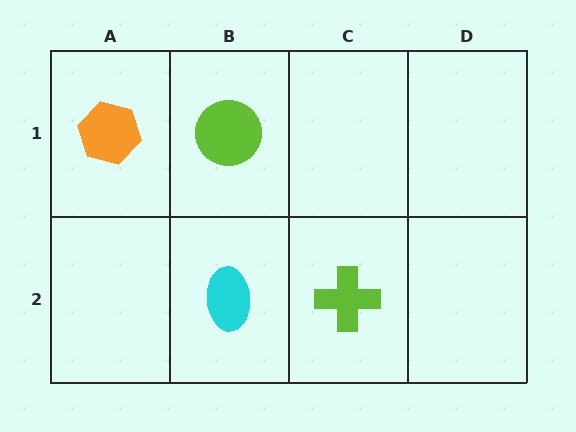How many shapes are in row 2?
2 shapes.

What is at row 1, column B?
A lime circle.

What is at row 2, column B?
A cyan ellipse.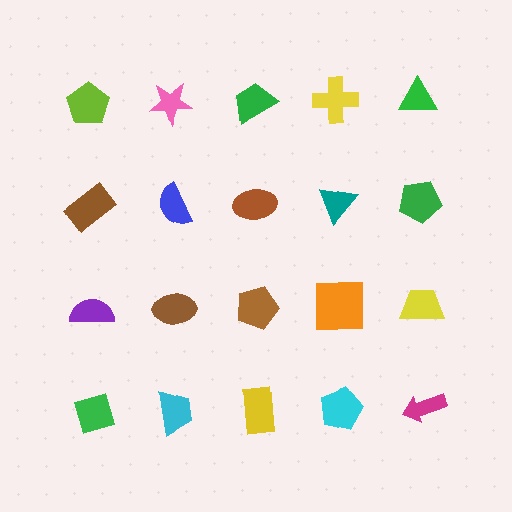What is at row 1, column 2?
A pink star.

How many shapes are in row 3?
5 shapes.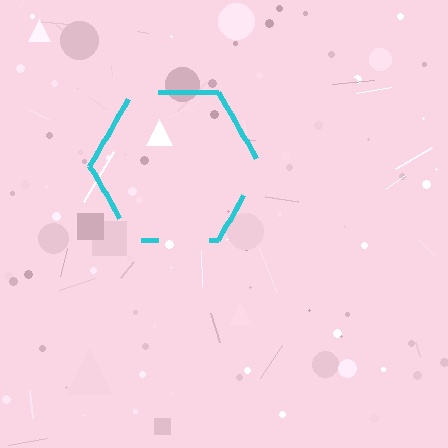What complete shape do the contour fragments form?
The contour fragments form a hexagon.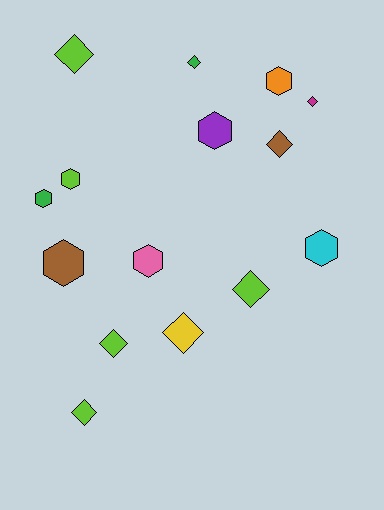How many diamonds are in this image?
There are 8 diamonds.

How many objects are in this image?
There are 15 objects.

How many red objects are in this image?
There are no red objects.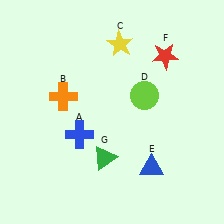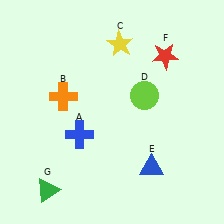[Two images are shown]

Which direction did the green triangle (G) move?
The green triangle (G) moved left.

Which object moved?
The green triangle (G) moved left.